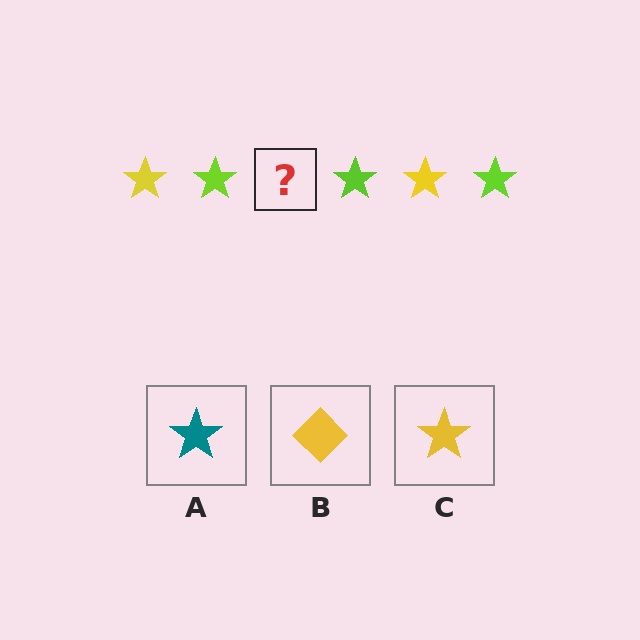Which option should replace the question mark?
Option C.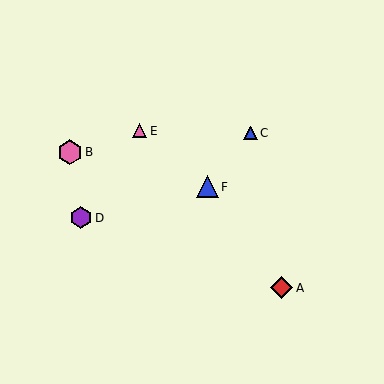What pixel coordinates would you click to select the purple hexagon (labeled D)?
Click at (81, 218) to select the purple hexagon D.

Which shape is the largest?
The pink hexagon (labeled B) is the largest.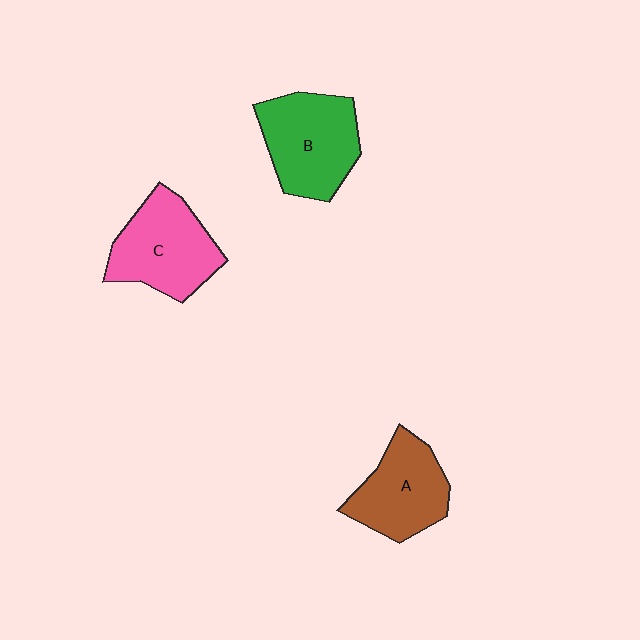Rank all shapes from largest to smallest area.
From largest to smallest: B (green), C (pink), A (brown).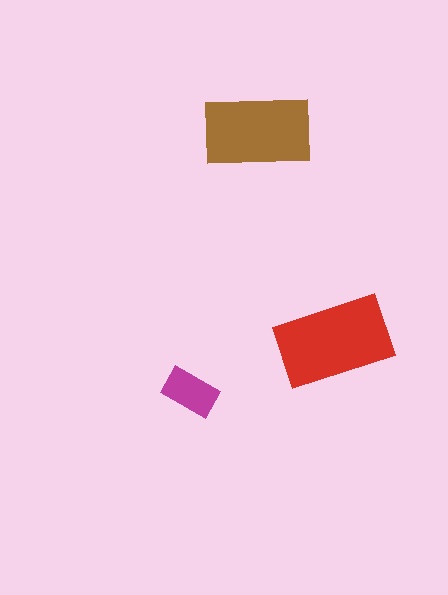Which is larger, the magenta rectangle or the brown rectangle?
The brown one.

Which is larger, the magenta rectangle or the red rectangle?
The red one.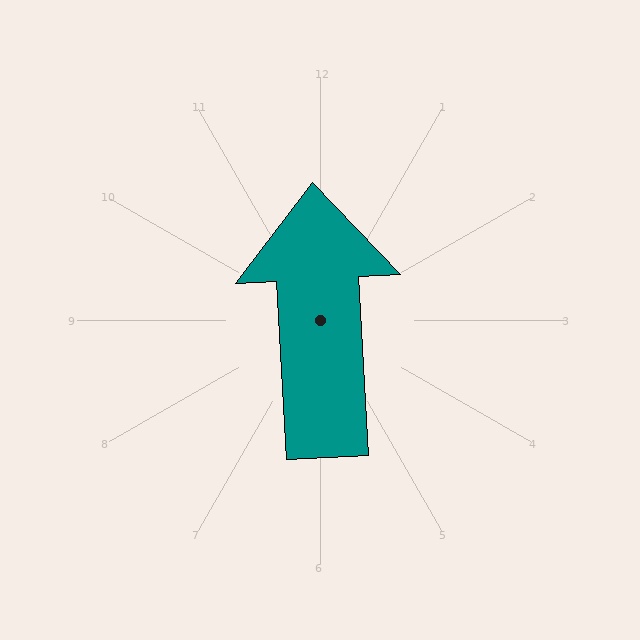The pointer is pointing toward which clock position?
Roughly 12 o'clock.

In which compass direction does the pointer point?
North.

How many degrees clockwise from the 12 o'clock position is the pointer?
Approximately 357 degrees.